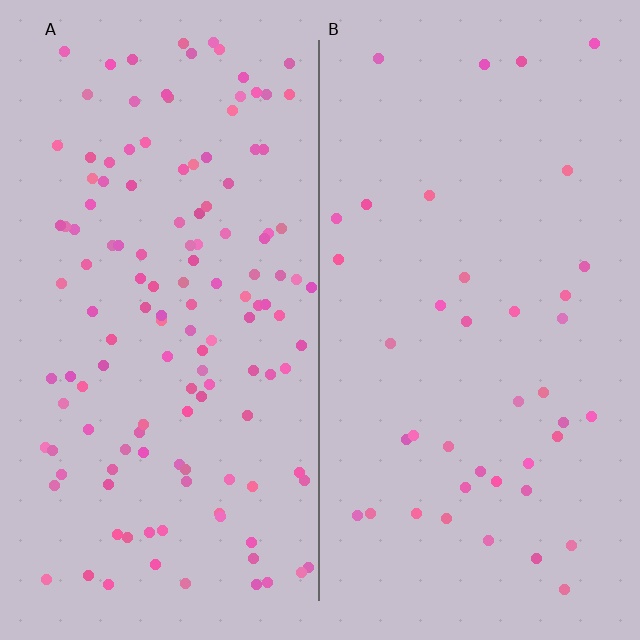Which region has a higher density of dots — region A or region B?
A (the left).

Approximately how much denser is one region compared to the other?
Approximately 3.3× — region A over region B.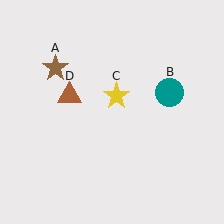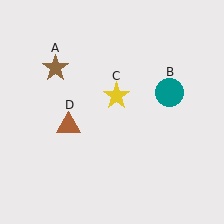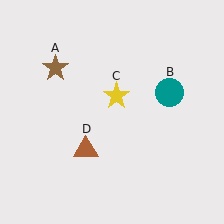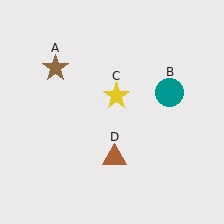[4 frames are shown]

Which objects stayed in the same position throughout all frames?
Brown star (object A) and teal circle (object B) and yellow star (object C) remained stationary.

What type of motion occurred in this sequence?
The brown triangle (object D) rotated counterclockwise around the center of the scene.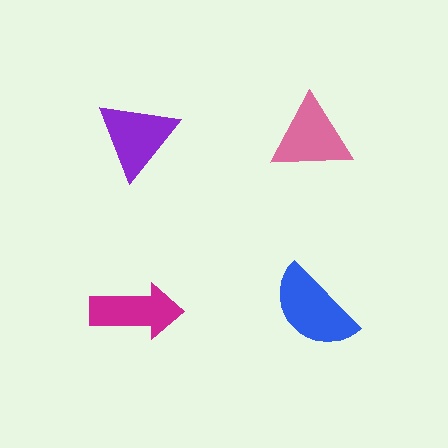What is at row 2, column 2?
A blue semicircle.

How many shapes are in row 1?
2 shapes.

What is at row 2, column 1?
A magenta arrow.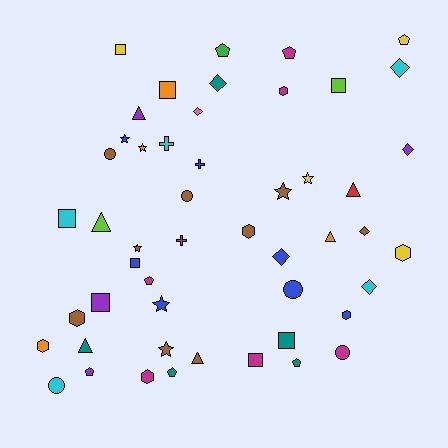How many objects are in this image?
There are 50 objects.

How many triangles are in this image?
There are 6 triangles.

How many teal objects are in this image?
There are 5 teal objects.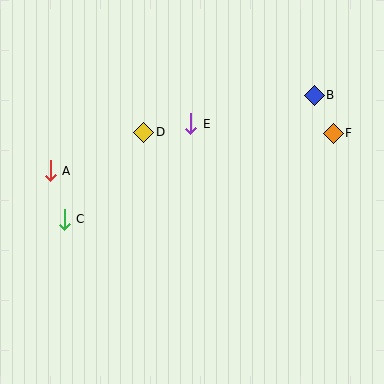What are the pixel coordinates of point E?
Point E is at (191, 124).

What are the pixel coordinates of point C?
Point C is at (64, 219).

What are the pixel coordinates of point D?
Point D is at (144, 132).